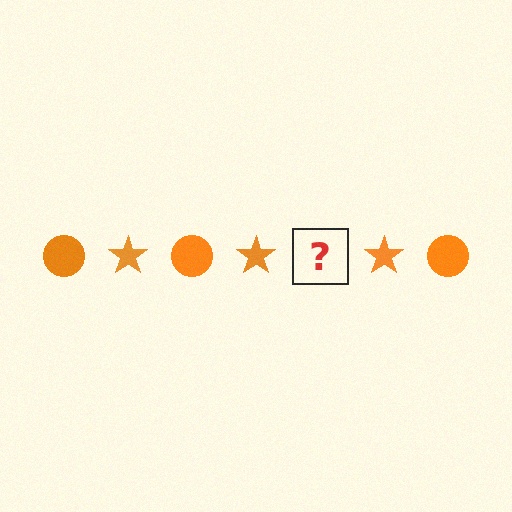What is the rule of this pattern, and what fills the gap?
The rule is that the pattern cycles through circle, star shapes in orange. The gap should be filled with an orange circle.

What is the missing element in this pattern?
The missing element is an orange circle.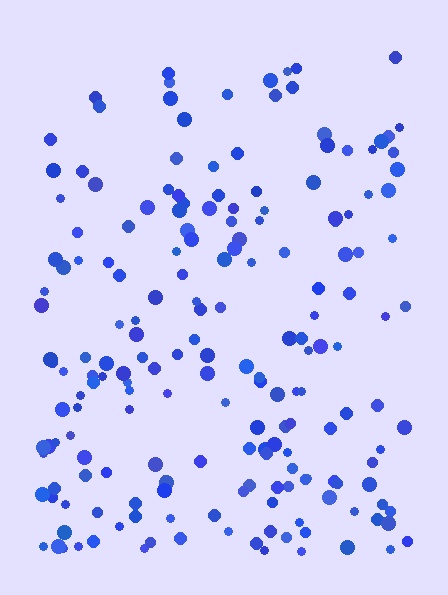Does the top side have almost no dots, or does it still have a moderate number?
Still a moderate number, just noticeably fewer than the bottom.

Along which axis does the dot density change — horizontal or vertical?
Vertical.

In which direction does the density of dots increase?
From top to bottom, with the bottom side densest.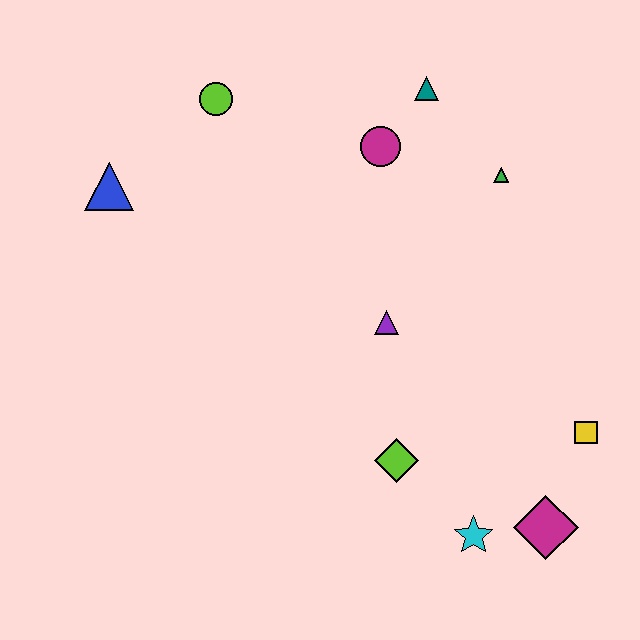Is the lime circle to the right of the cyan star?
No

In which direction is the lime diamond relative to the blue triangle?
The lime diamond is to the right of the blue triangle.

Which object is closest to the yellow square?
The magenta diamond is closest to the yellow square.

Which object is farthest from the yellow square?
The blue triangle is farthest from the yellow square.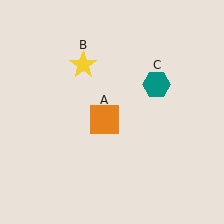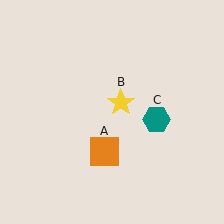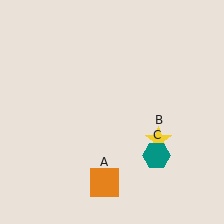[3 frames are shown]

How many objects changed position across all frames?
3 objects changed position: orange square (object A), yellow star (object B), teal hexagon (object C).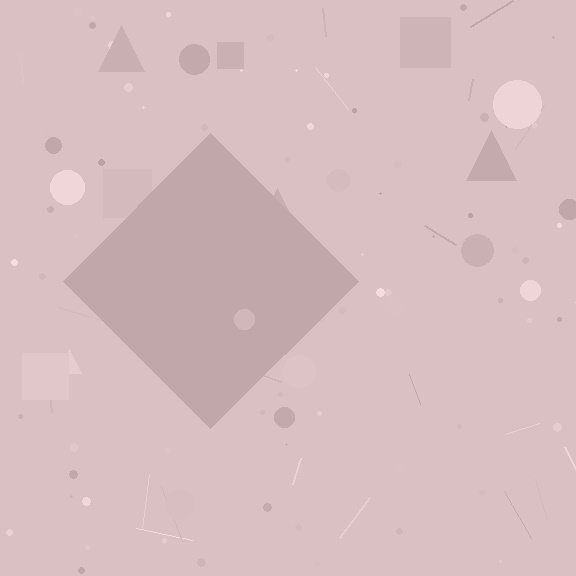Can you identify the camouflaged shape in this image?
The camouflaged shape is a diamond.